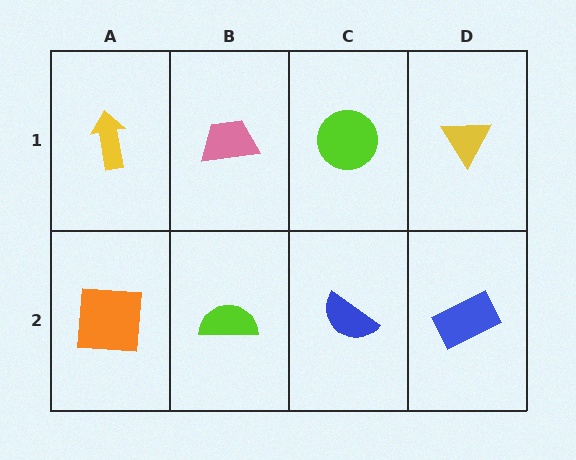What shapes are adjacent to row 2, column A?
A yellow arrow (row 1, column A), a lime semicircle (row 2, column B).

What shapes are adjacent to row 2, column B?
A pink trapezoid (row 1, column B), an orange square (row 2, column A), a blue semicircle (row 2, column C).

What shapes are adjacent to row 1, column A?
An orange square (row 2, column A), a pink trapezoid (row 1, column B).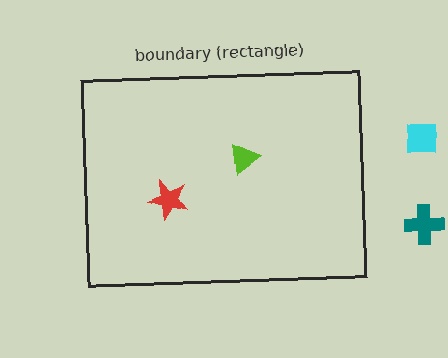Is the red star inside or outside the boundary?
Inside.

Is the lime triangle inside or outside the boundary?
Inside.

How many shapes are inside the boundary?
2 inside, 2 outside.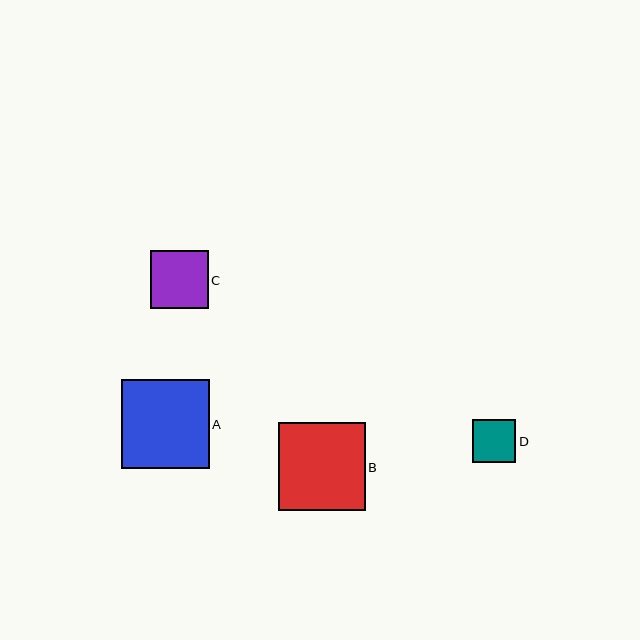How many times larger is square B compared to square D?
Square B is approximately 2.0 times the size of square D.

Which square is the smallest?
Square D is the smallest with a size of approximately 43 pixels.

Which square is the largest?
Square A is the largest with a size of approximately 88 pixels.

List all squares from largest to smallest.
From largest to smallest: A, B, C, D.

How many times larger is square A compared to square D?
Square A is approximately 2.0 times the size of square D.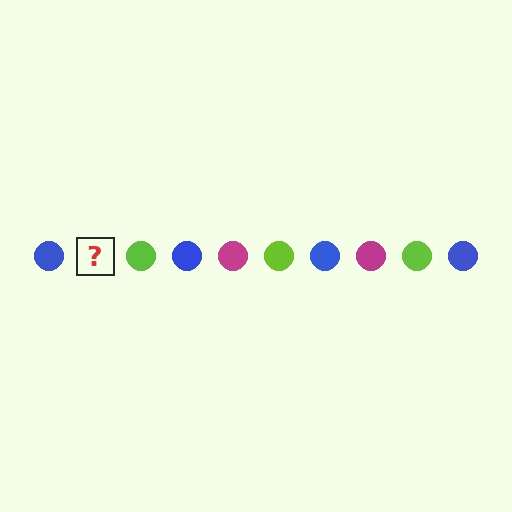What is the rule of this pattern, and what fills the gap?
The rule is that the pattern cycles through blue, magenta, lime circles. The gap should be filled with a magenta circle.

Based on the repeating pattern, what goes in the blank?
The blank should be a magenta circle.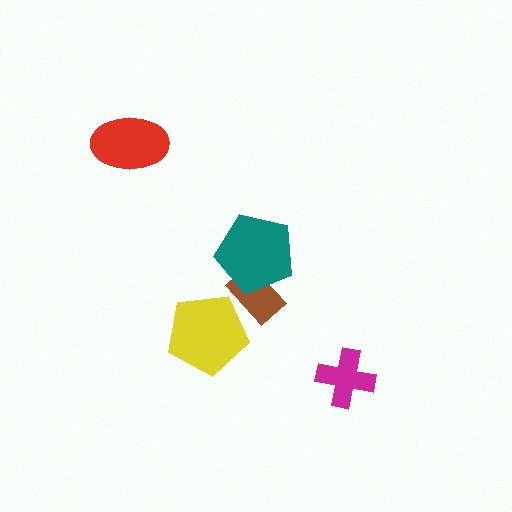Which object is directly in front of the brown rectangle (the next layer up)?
The teal pentagon is directly in front of the brown rectangle.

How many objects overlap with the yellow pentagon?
1 object overlaps with the yellow pentagon.